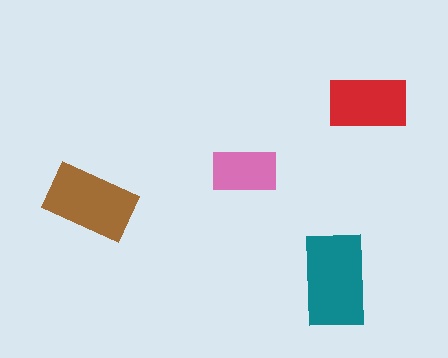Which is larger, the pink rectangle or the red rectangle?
The red one.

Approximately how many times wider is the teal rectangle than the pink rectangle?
About 1.5 times wider.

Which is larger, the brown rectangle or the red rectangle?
The brown one.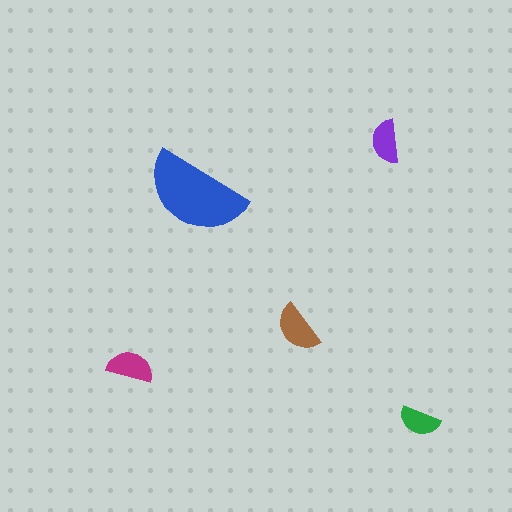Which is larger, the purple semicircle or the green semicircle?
The purple one.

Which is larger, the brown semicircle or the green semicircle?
The brown one.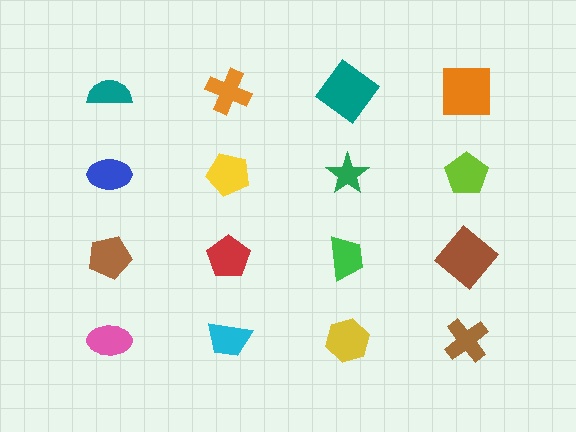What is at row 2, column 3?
A green star.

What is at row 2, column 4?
A lime pentagon.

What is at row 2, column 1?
A blue ellipse.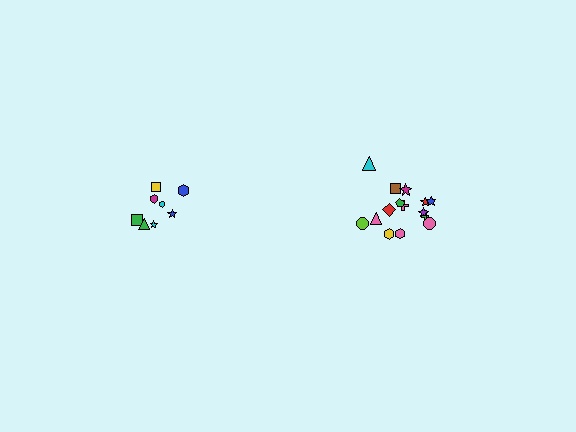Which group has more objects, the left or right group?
The right group.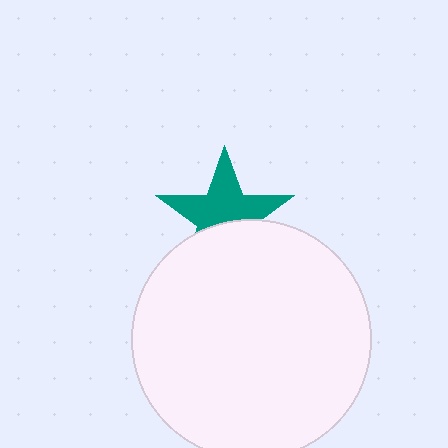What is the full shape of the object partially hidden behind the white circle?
The partially hidden object is a teal star.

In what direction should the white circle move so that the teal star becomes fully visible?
The white circle should move down. That is the shortest direction to clear the overlap and leave the teal star fully visible.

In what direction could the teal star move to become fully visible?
The teal star could move up. That would shift it out from behind the white circle entirely.